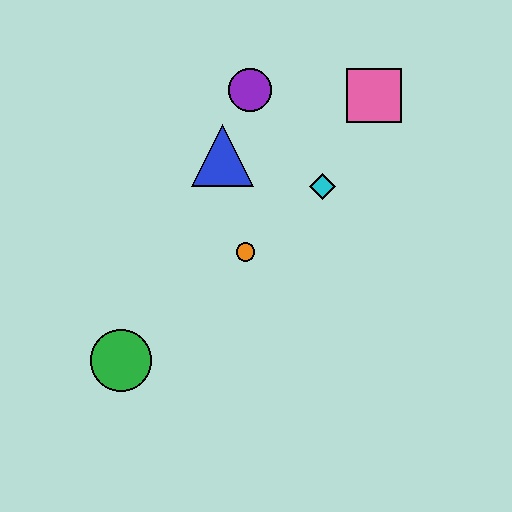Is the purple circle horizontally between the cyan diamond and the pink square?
No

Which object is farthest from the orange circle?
The pink square is farthest from the orange circle.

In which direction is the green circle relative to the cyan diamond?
The green circle is to the left of the cyan diamond.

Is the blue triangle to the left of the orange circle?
Yes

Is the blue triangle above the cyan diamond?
Yes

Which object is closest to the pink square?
The cyan diamond is closest to the pink square.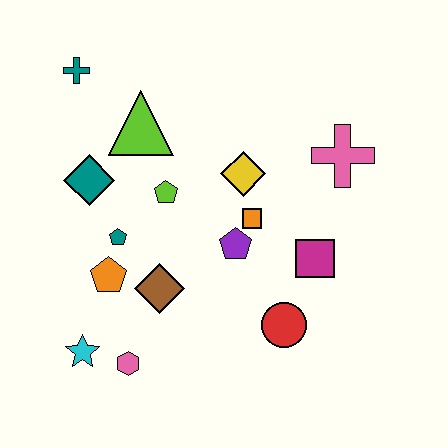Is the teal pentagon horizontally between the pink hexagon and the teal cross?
Yes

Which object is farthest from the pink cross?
The cyan star is farthest from the pink cross.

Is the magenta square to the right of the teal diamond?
Yes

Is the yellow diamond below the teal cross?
Yes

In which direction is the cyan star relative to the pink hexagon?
The cyan star is to the left of the pink hexagon.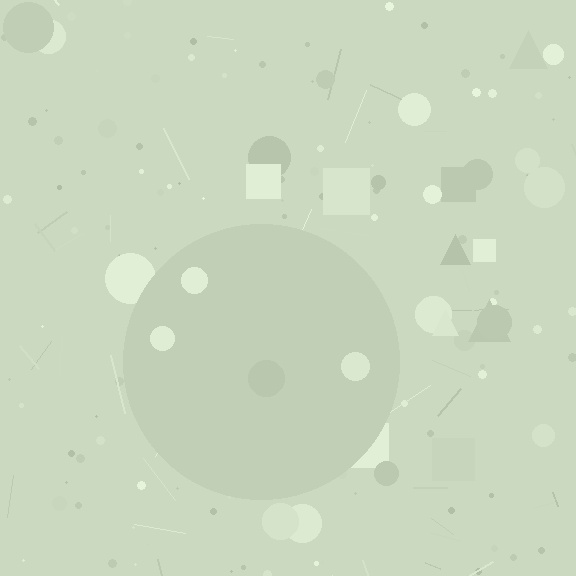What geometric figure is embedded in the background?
A circle is embedded in the background.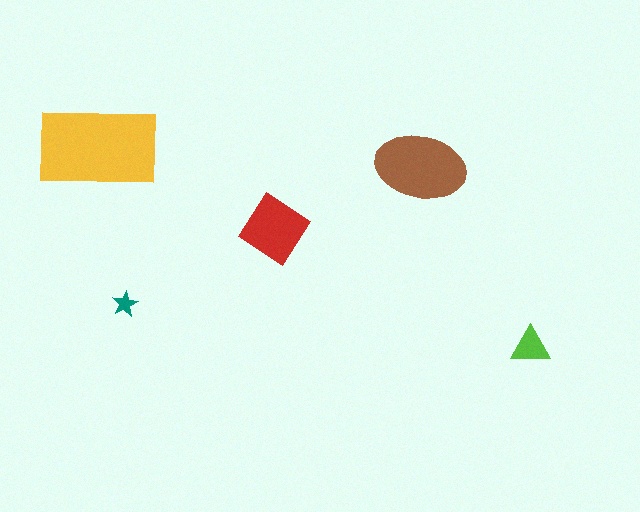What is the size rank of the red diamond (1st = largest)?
3rd.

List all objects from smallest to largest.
The teal star, the lime triangle, the red diamond, the brown ellipse, the yellow rectangle.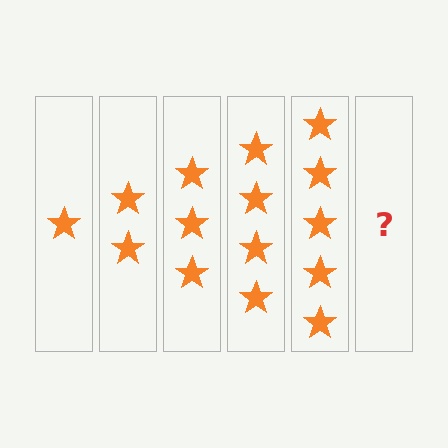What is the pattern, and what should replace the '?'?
The pattern is that each step adds one more star. The '?' should be 6 stars.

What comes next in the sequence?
The next element should be 6 stars.